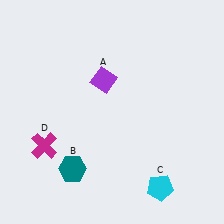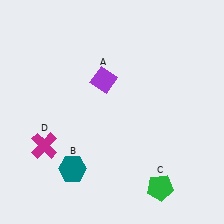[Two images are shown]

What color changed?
The pentagon (C) changed from cyan in Image 1 to green in Image 2.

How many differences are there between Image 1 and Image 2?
There is 1 difference between the two images.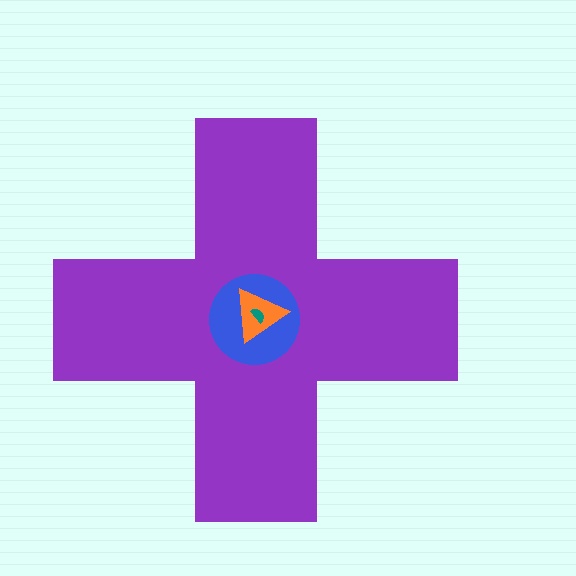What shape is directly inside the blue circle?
The orange triangle.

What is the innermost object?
The teal semicircle.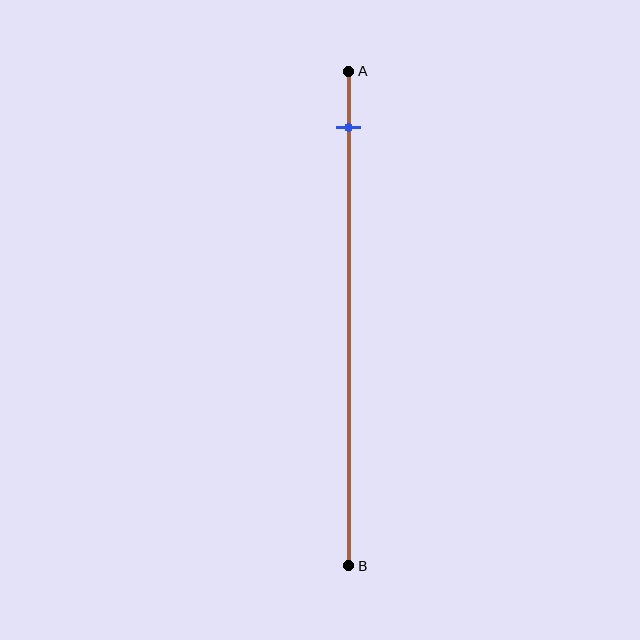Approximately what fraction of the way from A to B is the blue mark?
The blue mark is approximately 10% of the way from A to B.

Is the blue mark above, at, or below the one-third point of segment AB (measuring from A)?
The blue mark is above the one-third point of segment AB.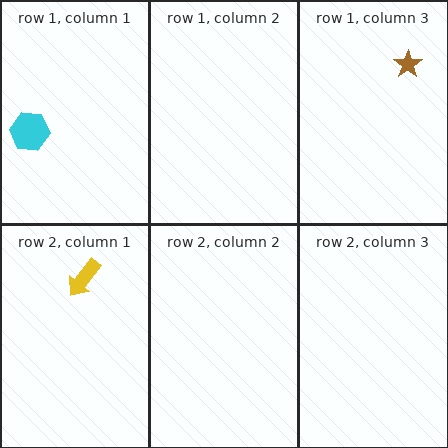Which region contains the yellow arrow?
The row 2, column 1 region.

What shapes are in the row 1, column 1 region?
The cyan hexagon.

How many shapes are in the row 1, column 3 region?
1.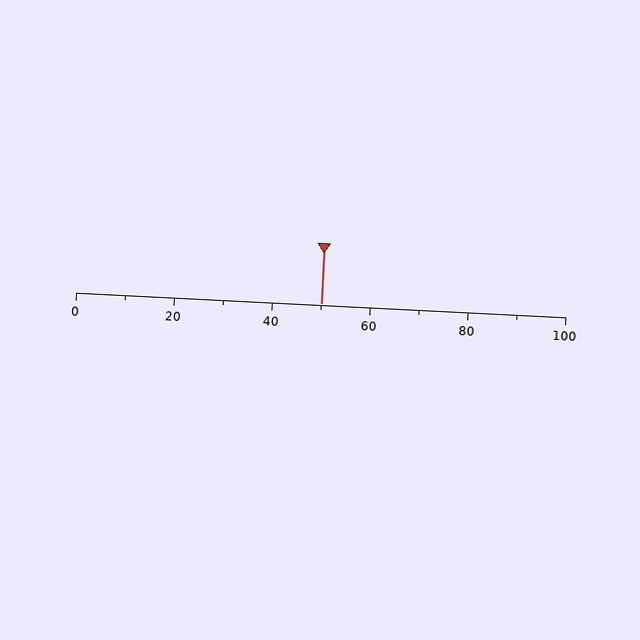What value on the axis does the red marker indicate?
The marker indicates approximately 50.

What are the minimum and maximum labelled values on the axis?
The axis runs from 0 to 100.